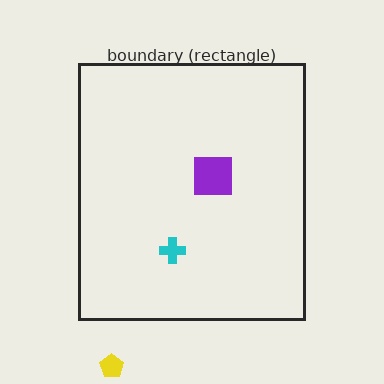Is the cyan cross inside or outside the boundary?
Inside.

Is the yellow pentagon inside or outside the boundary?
Outside.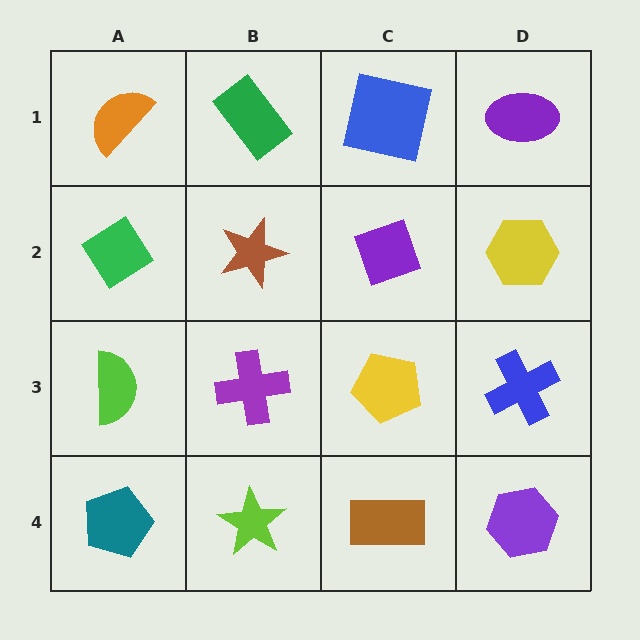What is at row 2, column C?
A purple diamond.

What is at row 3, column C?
A yellow pentagon.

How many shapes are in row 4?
4 shapes.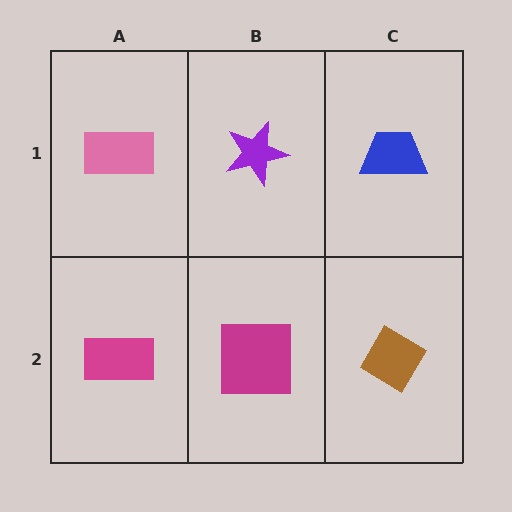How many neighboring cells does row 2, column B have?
3.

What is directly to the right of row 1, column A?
A purple star.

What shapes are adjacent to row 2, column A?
A pink rectangle (row 1, column A), a magenta square (row 2, column B).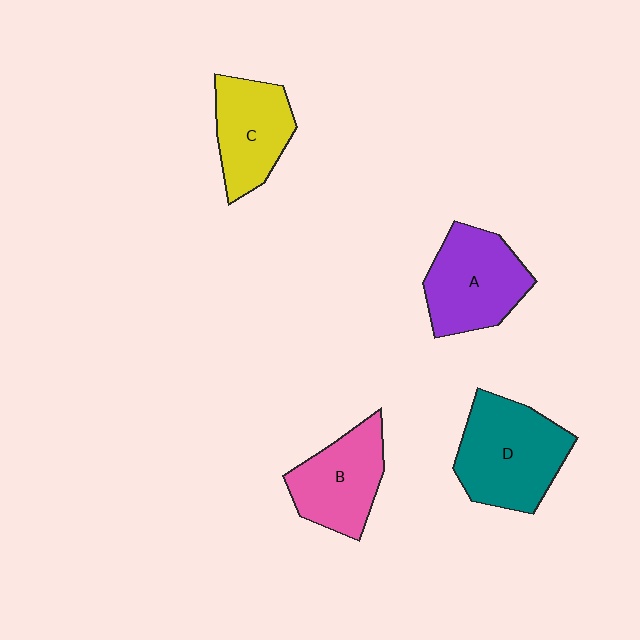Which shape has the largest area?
Shape D (teal).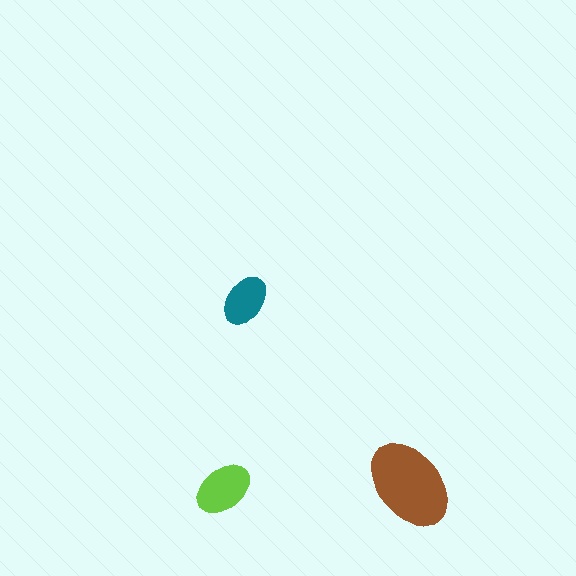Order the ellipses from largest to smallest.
the brown one, the lime one, the teal one.